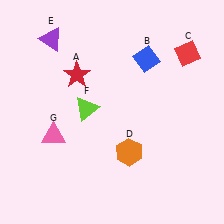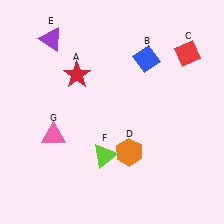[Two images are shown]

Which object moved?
The lime triangle (F) moved down.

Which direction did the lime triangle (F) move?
The lime triangle (F) moved down.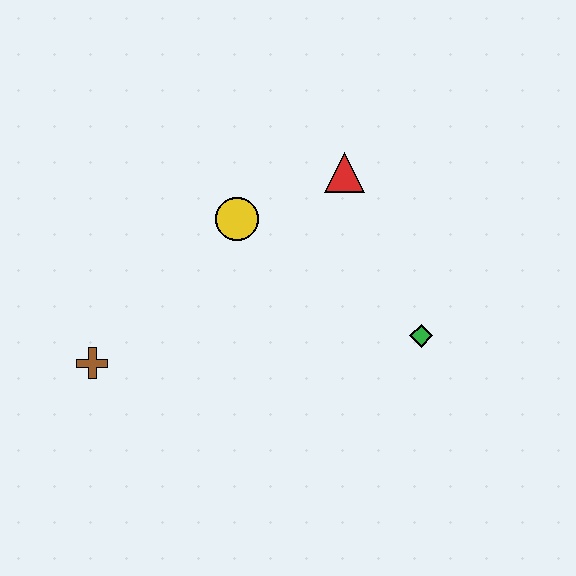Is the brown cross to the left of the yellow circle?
Yes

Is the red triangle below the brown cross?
No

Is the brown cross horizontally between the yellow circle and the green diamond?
No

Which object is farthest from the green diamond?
The brown cross is farthest from the green diamond.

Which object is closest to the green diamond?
The red triangle is closest to the green diamond.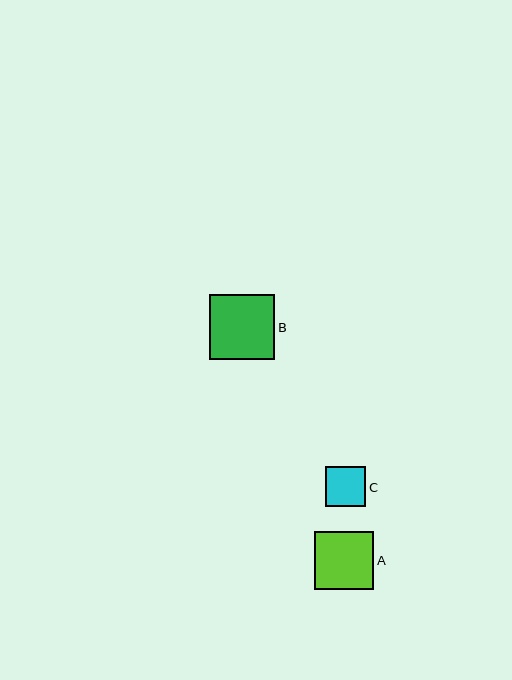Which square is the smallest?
Square C is the smallest with a size of approximately 40 pixels.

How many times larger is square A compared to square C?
Square A is approximately 1.5 times the size of square C.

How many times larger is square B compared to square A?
Square B is approximately 1.1 times the size of square A.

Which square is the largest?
Square B is the largest with a size of approximately 65 pixels.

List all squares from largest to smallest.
From largest to smallest: B, A, C.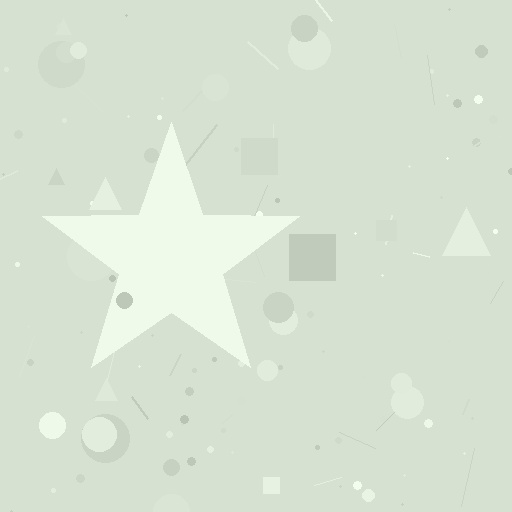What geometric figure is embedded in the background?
A star is embedded in the background.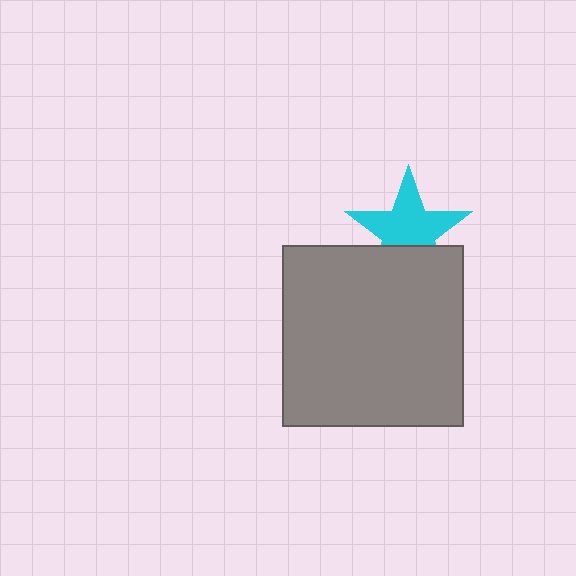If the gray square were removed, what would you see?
You would see the complete cyan star.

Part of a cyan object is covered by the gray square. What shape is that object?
It is a star.